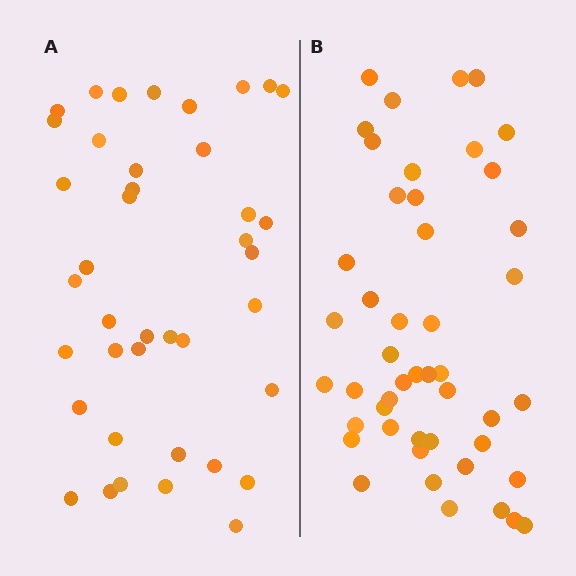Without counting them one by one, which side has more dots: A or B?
Region B (the right region) has more dots.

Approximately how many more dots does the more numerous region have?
Region B has roughly 8 or so more dots than region A.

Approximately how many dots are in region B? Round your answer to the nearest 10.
About 50 dots. (The exact count is 47, which rounds to 50.)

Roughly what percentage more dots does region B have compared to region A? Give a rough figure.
About 20% more.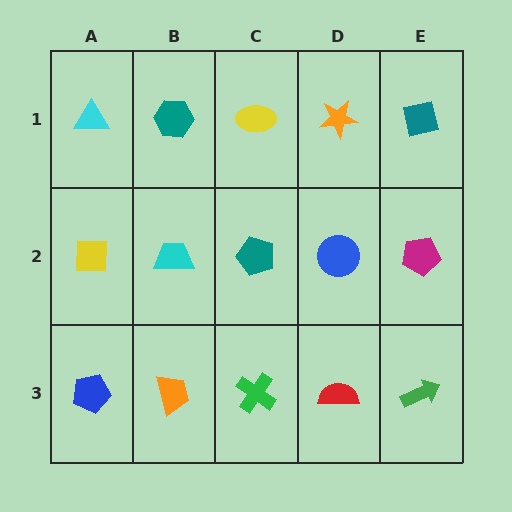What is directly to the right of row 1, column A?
A teal hexagon.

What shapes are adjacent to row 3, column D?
A blue circle (row 2, column D), a green cross (row 3, column C), a green arrow (row 3, column E).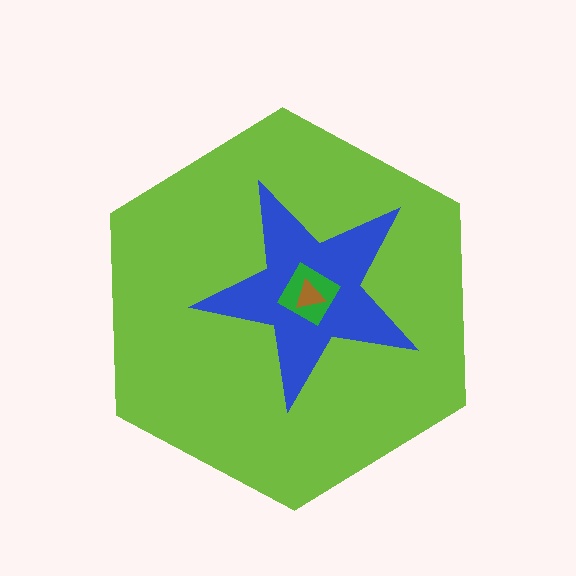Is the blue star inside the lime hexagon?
Yes.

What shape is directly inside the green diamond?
The brown triangle.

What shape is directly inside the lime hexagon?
The blue star.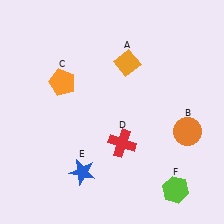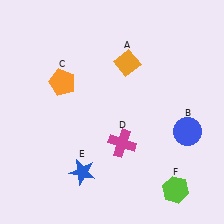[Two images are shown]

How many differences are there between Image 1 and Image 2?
There are 2 differences between the two images.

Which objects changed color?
B changed from orange to blue. D changed from red to magenta.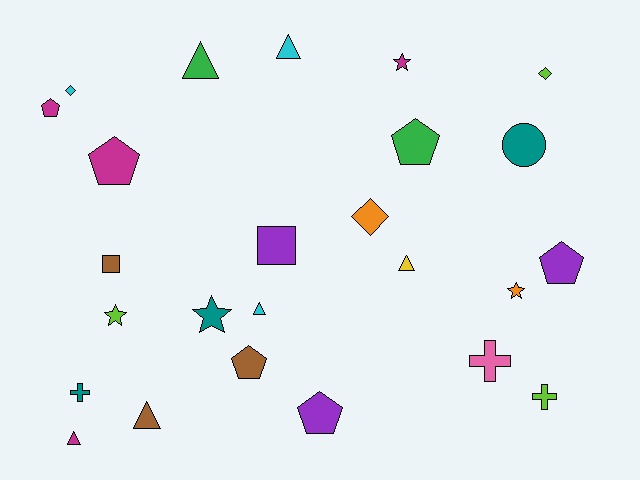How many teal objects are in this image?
There are 3 teal objects.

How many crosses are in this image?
There are 3 crosses.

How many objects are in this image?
There are 25 objects.